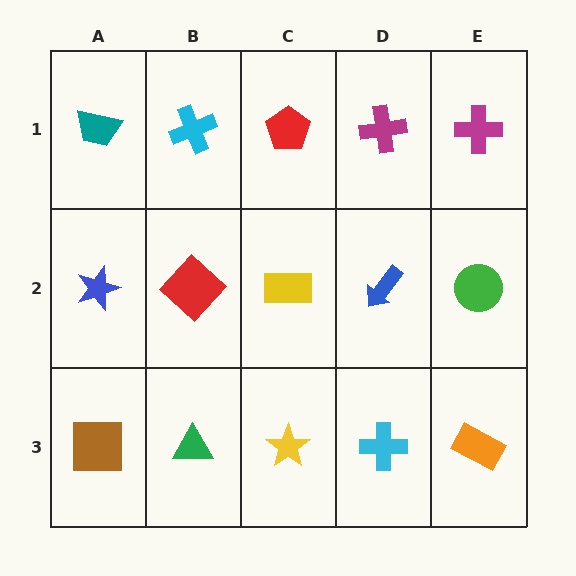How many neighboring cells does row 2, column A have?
3.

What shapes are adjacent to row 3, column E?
A green circle (row 2, column E), a cyan cross (row 3, column D).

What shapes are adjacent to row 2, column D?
A magenta cross (row 1, column D), a cyan cross (row 3, column D), a yellow rectangle (row 2, column C), a green circle (row 2, column E).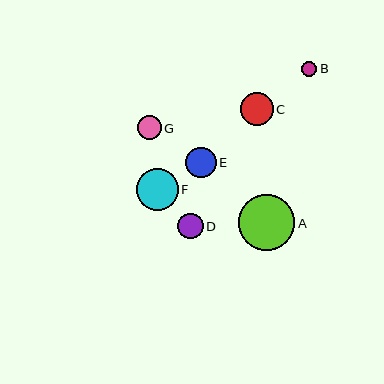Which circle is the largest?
Circle A is the largest with a size of approximately 56 pixels.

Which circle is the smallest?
Circle B is the smallest with a size of approximately 15 pixels.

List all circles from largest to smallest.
From largest to smallest: A, F, C, E, D, G, B.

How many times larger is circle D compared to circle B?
Circle D is approximately 1.7 times the size of circle B.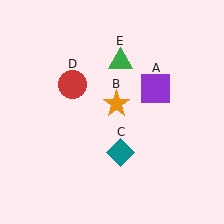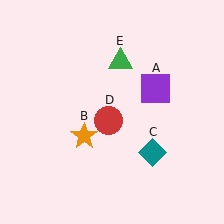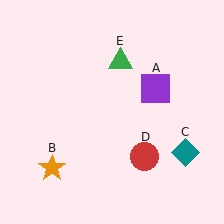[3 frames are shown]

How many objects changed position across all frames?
3 objects changed position: orange star (object B), teal diamond (object C), red circle (object D).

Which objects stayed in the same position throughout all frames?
Purple square (object A) and green triangle (object E) remained stationary.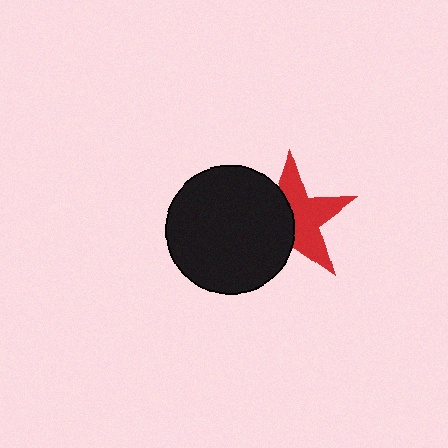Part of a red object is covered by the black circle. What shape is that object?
It is a star.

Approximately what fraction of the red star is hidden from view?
Roughly 46% of the red star is hidden behind the black circle.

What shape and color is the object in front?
The object in front is a black circle.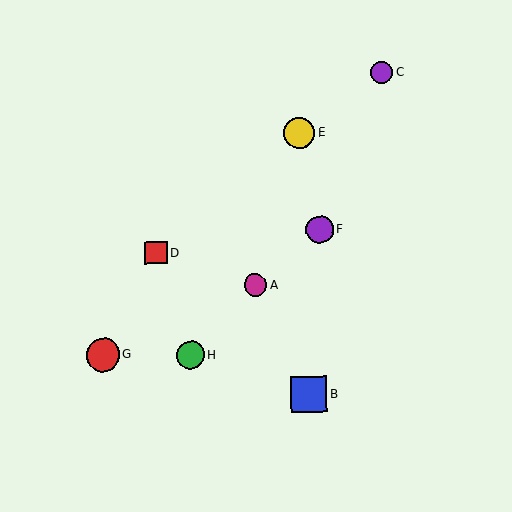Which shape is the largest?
The blue square (labeled B) is the largest.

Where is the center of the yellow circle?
The center of the yellow circle is at (299, 133).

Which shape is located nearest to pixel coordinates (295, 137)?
The yellow circle (labeled E) at (299, 133) is nearest to that location.